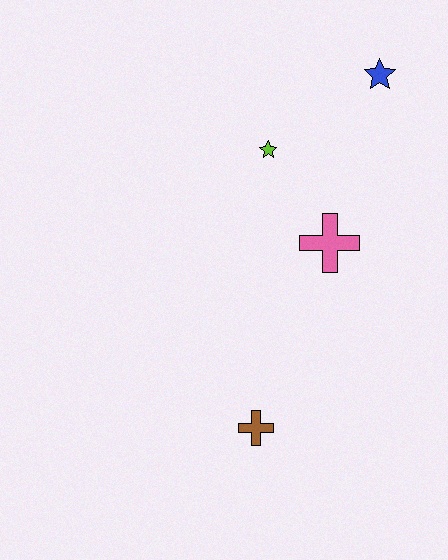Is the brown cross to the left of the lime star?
Yes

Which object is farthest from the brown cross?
The blue star is farthest from the brown cross.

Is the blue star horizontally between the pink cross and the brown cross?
No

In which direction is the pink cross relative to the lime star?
The pink cross is below the lime star.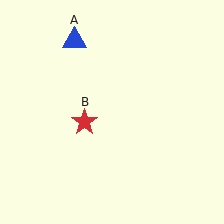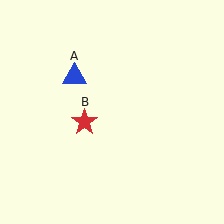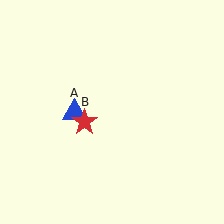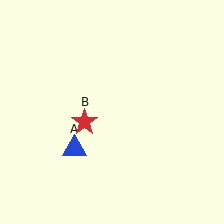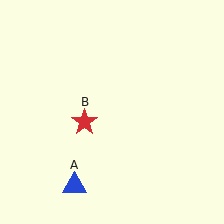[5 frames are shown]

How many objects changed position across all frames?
1 object changed position: blue triangle (object A).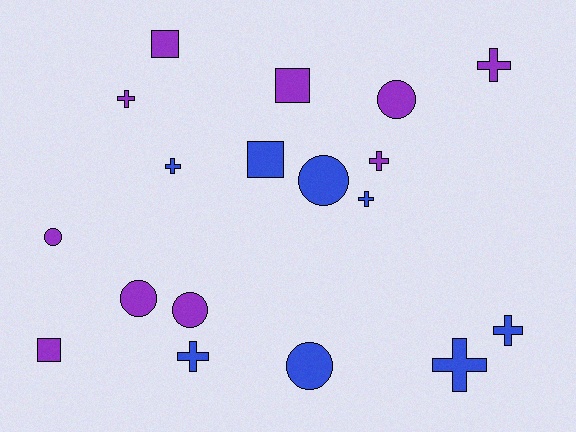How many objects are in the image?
There are 18 objects.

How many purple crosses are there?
There are 3 purple crosses.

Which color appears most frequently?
Purple, with 10 objects.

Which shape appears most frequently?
Cross, with 8 objects.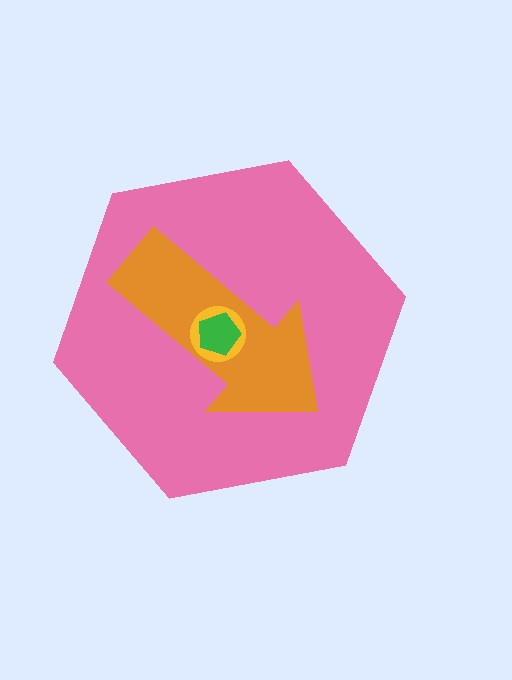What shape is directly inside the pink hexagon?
The orange arrow.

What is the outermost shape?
The pink hexagon.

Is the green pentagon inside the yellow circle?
Yes.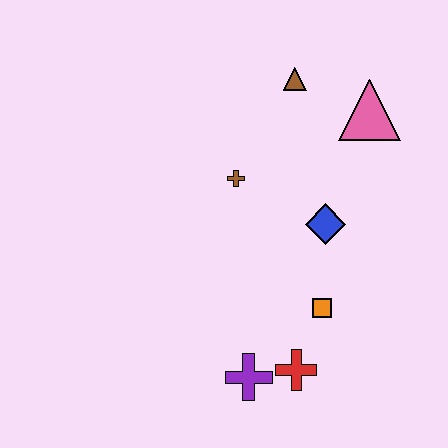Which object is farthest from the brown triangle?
The purple cross is farthest from the brown triangle.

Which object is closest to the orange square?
The red cross is closest to the orange square.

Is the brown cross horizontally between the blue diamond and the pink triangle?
No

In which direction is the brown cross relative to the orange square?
The brown cross is above the orange square.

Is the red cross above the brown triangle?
No